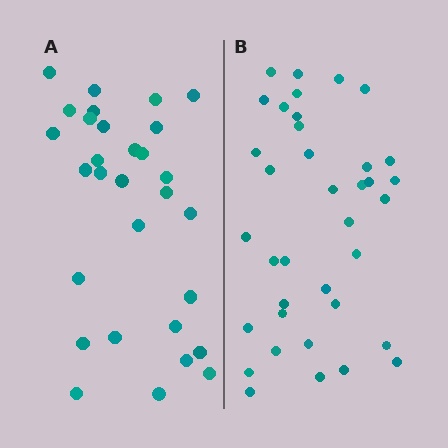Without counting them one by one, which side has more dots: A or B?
Region B (the right region) has more dots.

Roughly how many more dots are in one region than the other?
Region B has roughly 8 or so more dots than region A.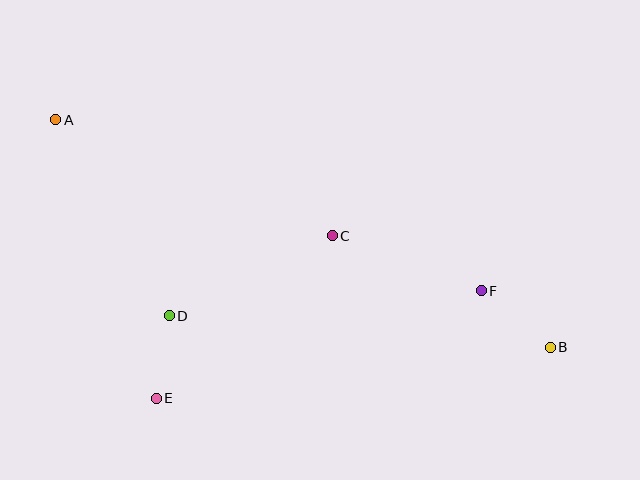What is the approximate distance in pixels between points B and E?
The distance between B and E is approximately 398 pixels.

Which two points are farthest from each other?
Points A and B are farthest from each other.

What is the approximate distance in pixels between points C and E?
The distance between C and E is approximately 240 pixels.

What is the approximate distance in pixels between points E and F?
The distance between E and F is approximately 343 pixels.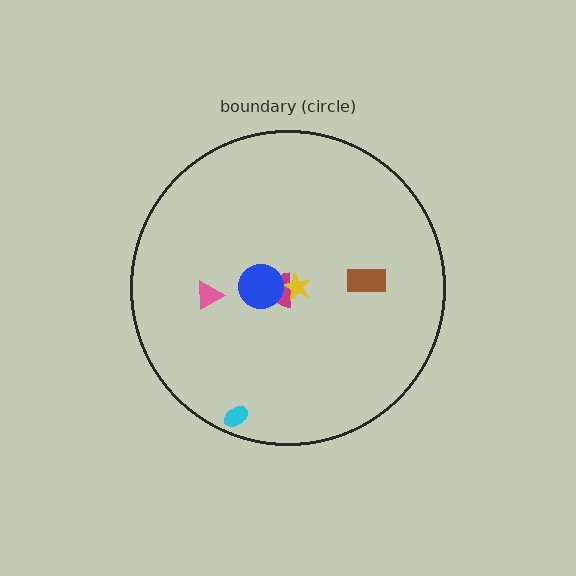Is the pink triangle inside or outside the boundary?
Inside.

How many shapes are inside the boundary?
6 inside, 0 outside.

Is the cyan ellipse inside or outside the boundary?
Inside.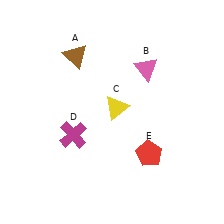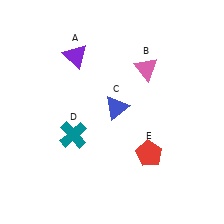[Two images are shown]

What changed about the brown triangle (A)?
In Image 1, A is brown. In Image 2, it changed to purple.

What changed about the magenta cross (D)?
In Image 1, D is magenta. In Image 2, it changed to teal.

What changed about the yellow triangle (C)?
In Image 1, C is yellow. In Image 2, it changed to blue.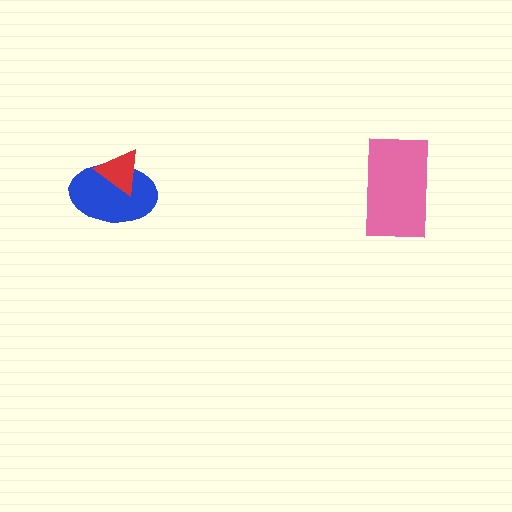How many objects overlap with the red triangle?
1 object overlaps with the red triangle.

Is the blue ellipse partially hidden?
Yes, it is partially covered by another shape.